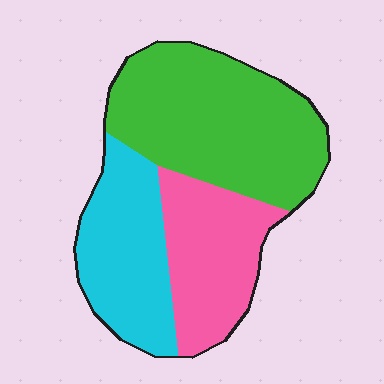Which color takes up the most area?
Green, at roughly 45%.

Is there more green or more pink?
Green.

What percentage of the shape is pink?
Pink takes up about one quarter (1/4) of the shape.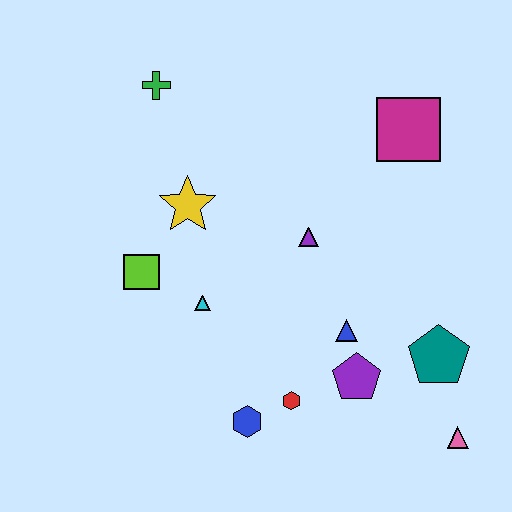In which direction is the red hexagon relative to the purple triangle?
The red hexagon is below the purple triangle.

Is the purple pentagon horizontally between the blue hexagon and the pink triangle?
Yes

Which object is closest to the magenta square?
The purple triangle is closest to the magenta square.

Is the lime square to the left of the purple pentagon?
Yes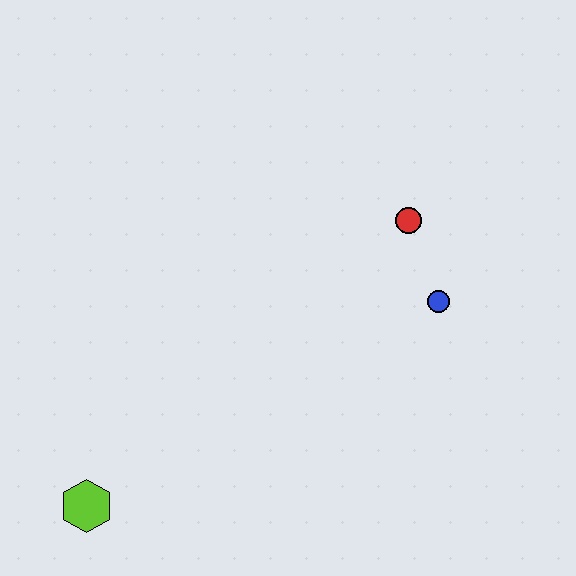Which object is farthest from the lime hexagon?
The red circle is farthest from the lime hexagon.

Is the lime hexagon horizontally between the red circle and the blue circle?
No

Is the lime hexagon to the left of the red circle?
Yes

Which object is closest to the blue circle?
The red circle is closest to the blue circle.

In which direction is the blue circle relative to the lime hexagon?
The blue circle is to the right of the lime hexagon.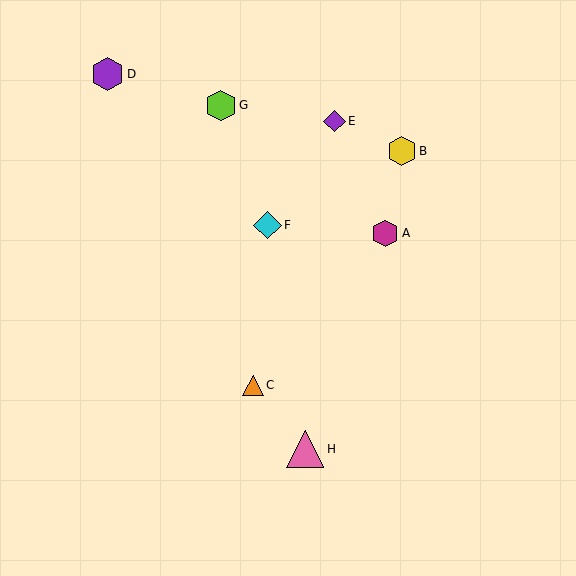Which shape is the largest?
The pink triangle (labeled H) is the largest.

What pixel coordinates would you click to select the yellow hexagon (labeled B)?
Click at (402, 151) to select the yellow hexagon B.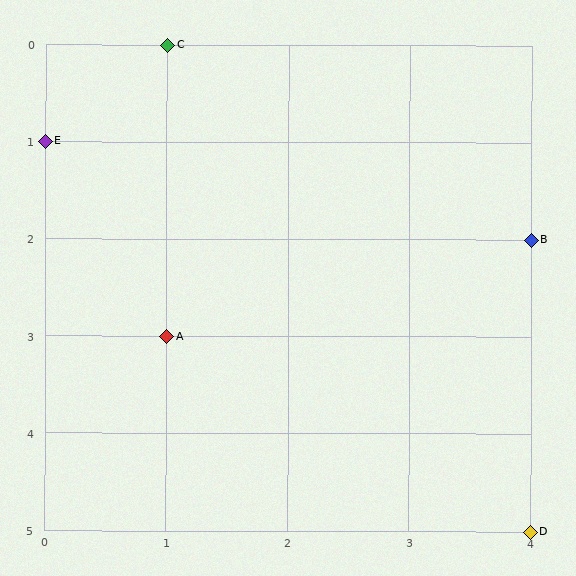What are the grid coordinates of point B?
Point B is at grid coordinates (4, 2).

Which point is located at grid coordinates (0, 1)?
Point E is at (0, 1).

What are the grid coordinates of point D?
Point D is at grid coordinates (4, 5).